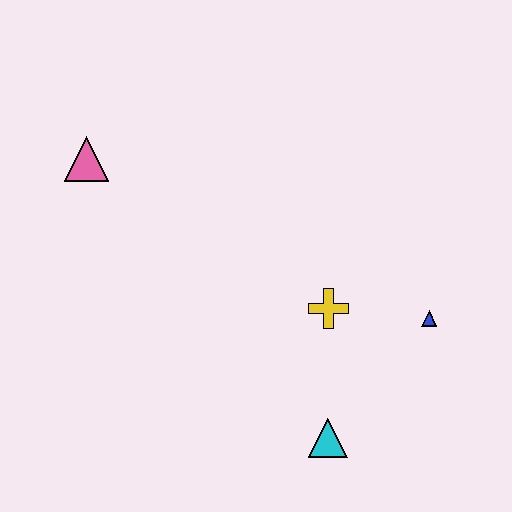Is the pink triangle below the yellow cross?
No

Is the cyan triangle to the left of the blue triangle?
Yes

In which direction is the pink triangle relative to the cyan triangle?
The pink triangle is above the cyan triangle.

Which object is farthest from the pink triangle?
The blue triangle is farthest from the pink triangle.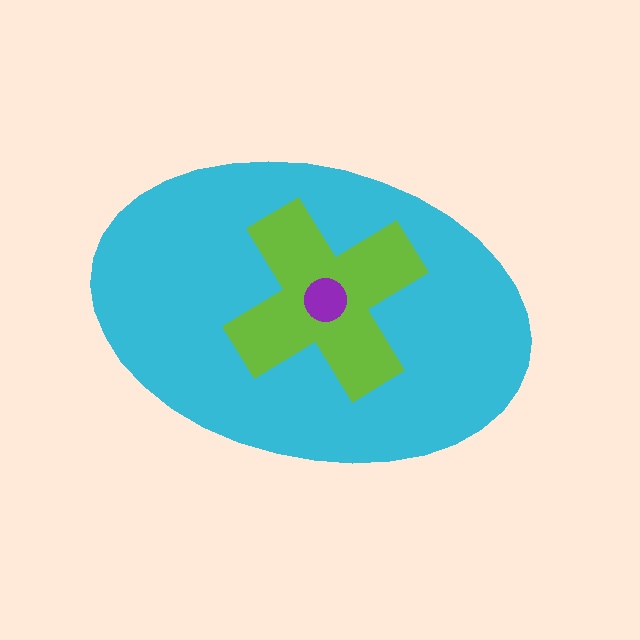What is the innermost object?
The purple circle.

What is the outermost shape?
The cyan ellipse.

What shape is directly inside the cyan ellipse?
The lime cross.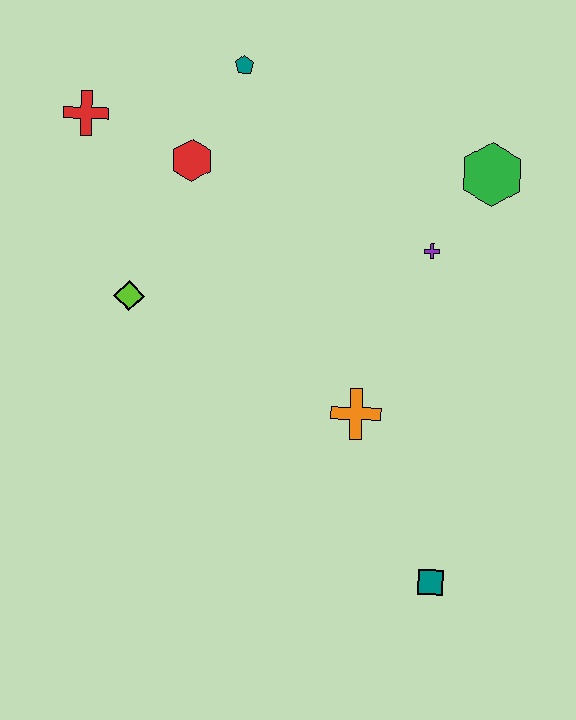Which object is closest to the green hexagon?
The purple cross is closest to the green hexagon.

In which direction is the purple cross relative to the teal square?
The purple cross is above the teal square.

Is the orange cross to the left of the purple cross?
Yes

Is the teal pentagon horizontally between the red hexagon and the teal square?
Yes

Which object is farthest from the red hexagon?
The teal square is farthest from the red hexagon.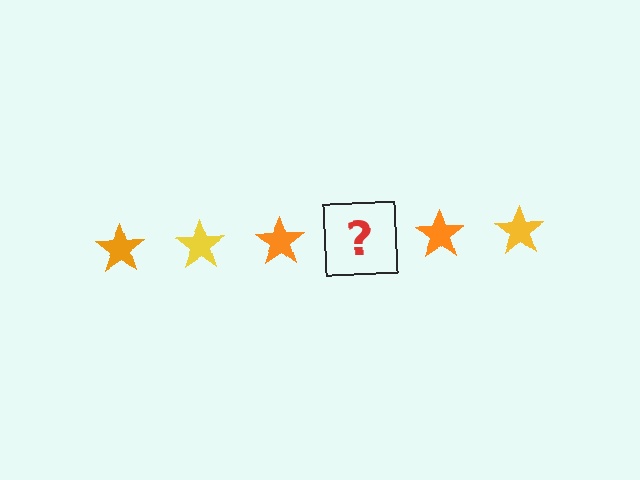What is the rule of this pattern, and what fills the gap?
The rule is that the pattern cycles through orange, yellow stars. The gap should be filled with a yellow star.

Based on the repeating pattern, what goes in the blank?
The blank should be a yellow star.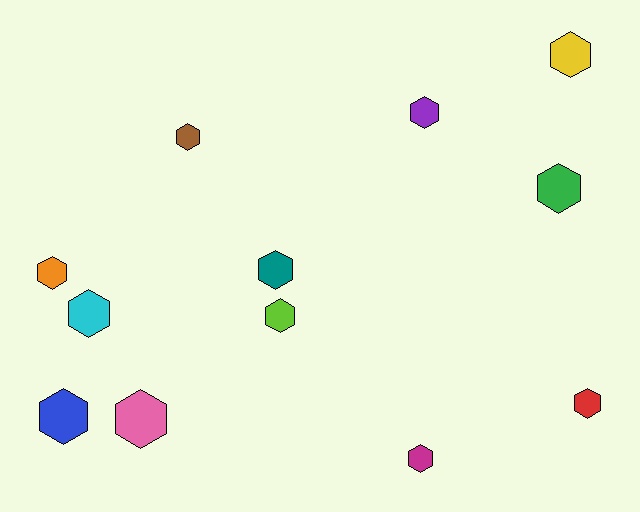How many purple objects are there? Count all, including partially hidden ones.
There is 1 purple object.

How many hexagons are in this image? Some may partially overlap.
There are 12 hexagons.